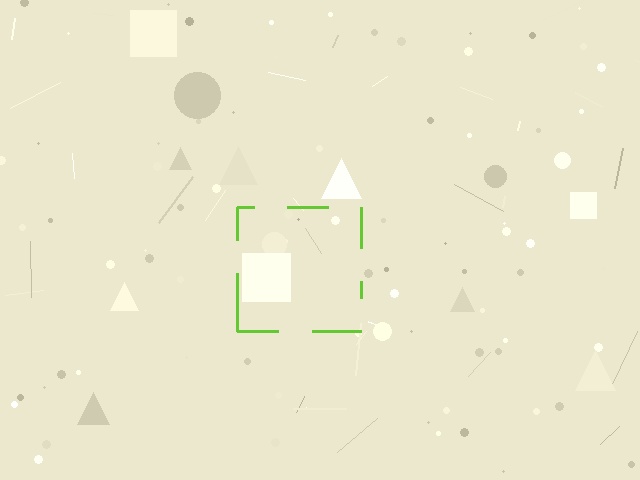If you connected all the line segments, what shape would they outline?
They would outline a square.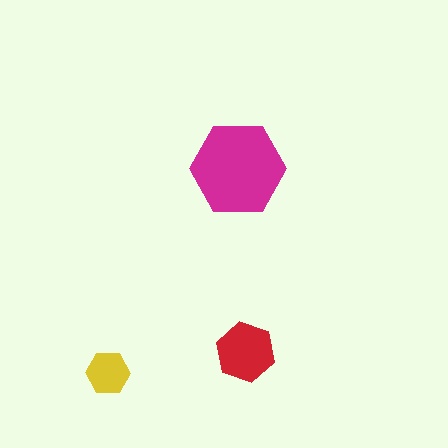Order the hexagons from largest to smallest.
the magenta one, the red one, the yellow one.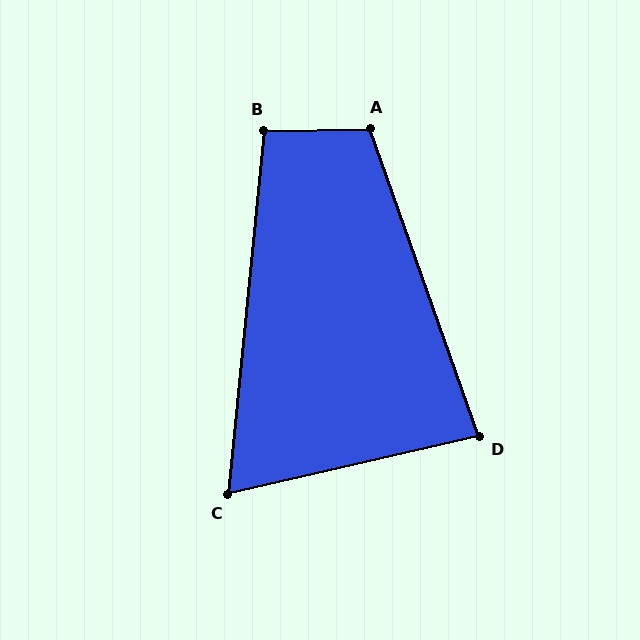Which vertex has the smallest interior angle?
C, at approximately 71 degrees.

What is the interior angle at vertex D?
Approximately 83 degrees (acute).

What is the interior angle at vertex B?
Approximately 97 degrees (obtuse).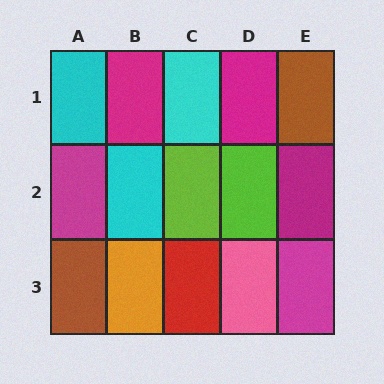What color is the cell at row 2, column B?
Cyan.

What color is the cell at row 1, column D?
Magenta.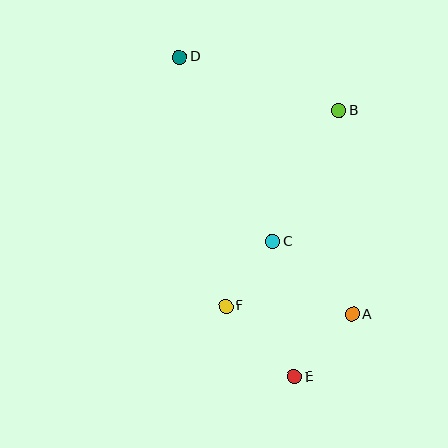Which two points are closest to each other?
Points C and F are closest to each other.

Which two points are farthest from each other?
Points D and E are farthest from each other.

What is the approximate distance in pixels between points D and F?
The distance between D and F is approximately 254 pixels.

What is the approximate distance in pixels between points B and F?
The distance between B and F is approximately 226 pixels.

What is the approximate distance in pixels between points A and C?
The distance between A and C is approximately 108 pixels.